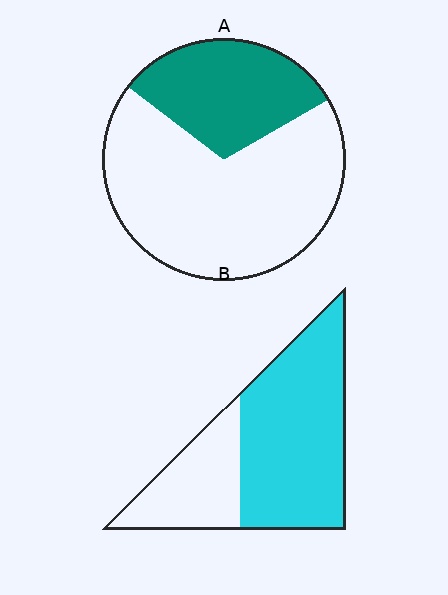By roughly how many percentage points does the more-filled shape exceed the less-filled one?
By roughly 35 percentage points (B over A).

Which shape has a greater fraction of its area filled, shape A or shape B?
Shape B.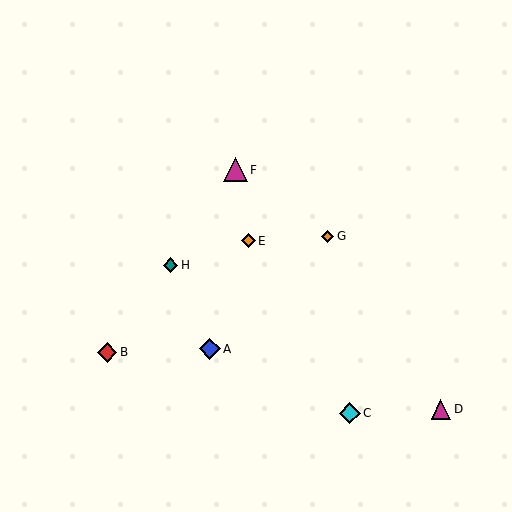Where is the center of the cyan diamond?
The center of the cyan diamond is at (350, 413).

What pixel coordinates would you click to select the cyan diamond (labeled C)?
Click at (350, 413) to select the cyan diamond C.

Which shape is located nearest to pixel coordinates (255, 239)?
The orange diamond (labeled E) at (248, 241) is nearest to that location.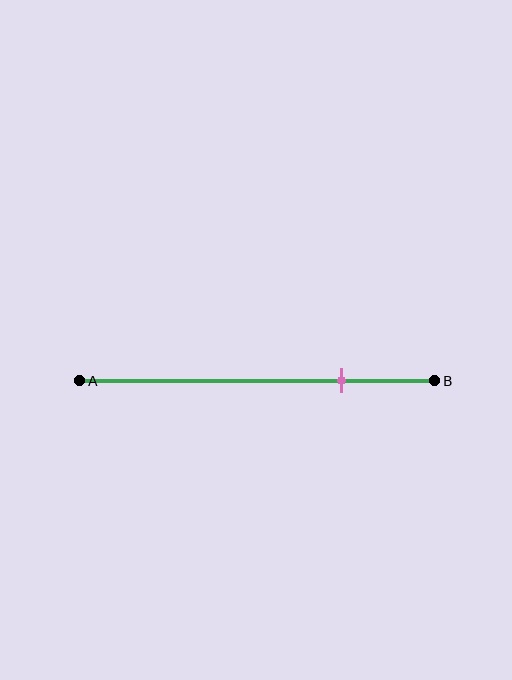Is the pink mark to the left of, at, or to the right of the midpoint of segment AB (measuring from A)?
The pink mark is to the right of the midpoint of segment AB.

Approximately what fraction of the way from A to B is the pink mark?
The pink mark is approximately 75% of the way from A to B.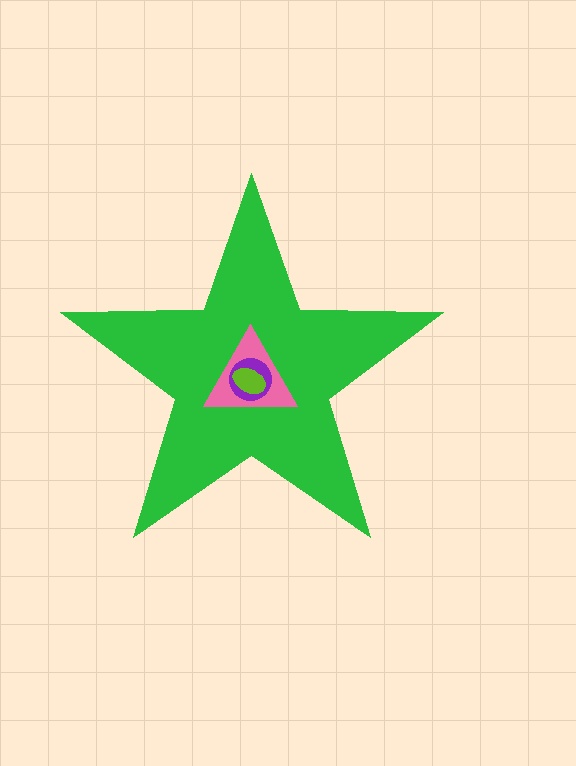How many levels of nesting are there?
4.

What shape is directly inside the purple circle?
The lime ellipse.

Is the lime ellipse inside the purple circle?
Yes.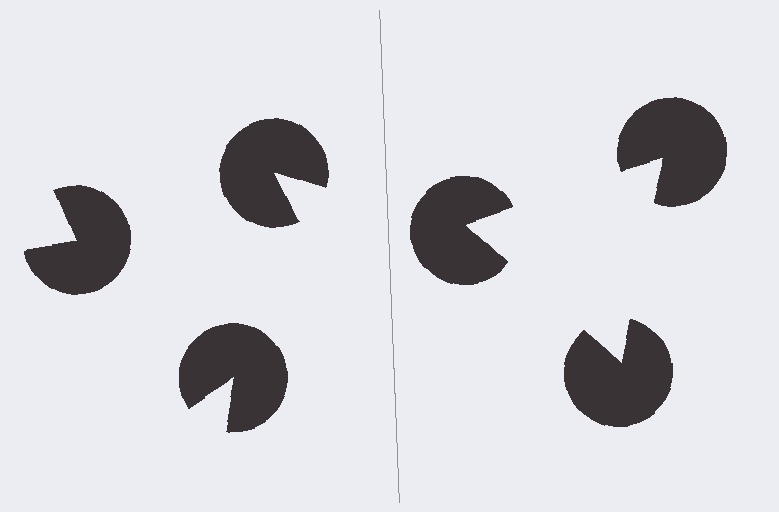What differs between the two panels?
The pac-man discs are positioned identically on both sides; only the wedge orientations differ. On the right they align to a triangle; on the left they are misaligned.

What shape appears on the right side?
An illusory triangle.